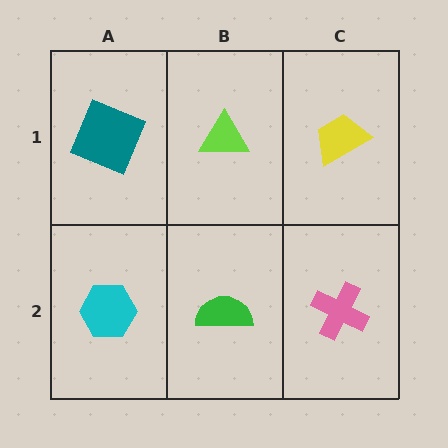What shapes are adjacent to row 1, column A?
A cyan hexagon (row 2, column A), a lime triangle (row 1, column B).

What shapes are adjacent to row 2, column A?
A teal square (row 1, column A), a green semicircle (row 2, column B).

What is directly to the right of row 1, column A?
A lime triangle.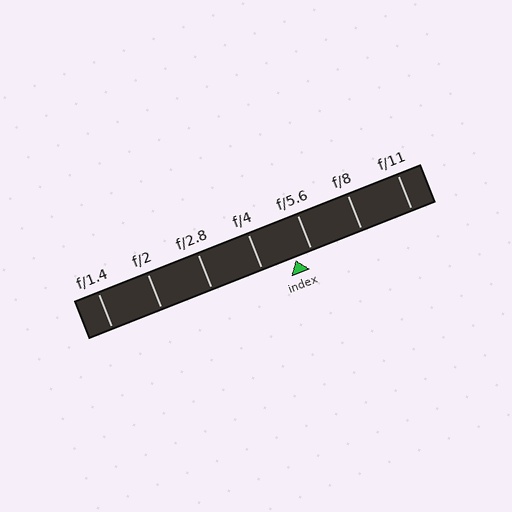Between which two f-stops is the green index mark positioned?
The index mark is between f/4 and f/5.6.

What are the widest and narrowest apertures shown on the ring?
The widest aperture shown is f/1.4 and the narrowest is f/11.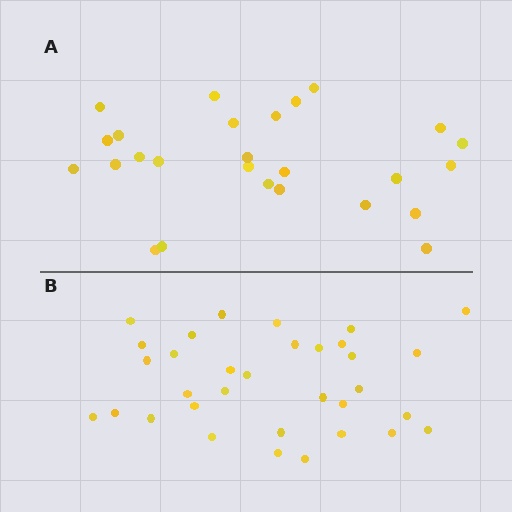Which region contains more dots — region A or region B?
Region B (the bottom region) has more dots.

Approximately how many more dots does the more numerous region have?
Region B has roughly 8 or so more dots than region A.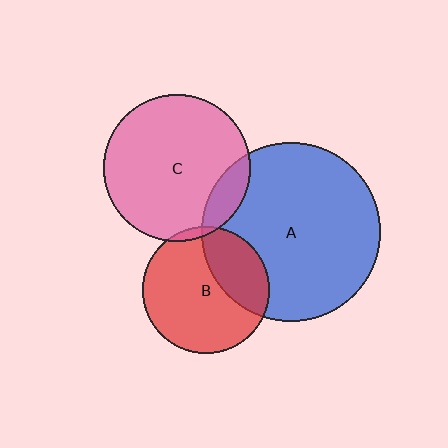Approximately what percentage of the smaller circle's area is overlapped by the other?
Approximately 30%.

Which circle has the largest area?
Circle A (blue).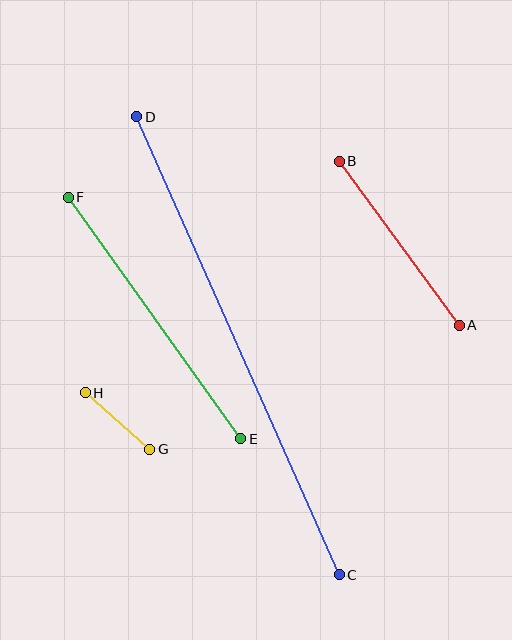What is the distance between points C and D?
The distance is approximately 501 pixels.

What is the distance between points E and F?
The distance is approximately 297 pixels.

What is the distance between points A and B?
The distance is approximately 203 pixels.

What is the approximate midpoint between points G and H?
The midpoint is at approximately (117, 421) pixels.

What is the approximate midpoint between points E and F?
The midpoint is at approximately (154, 318) pixels.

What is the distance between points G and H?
The distance is approximately 86 pixels.